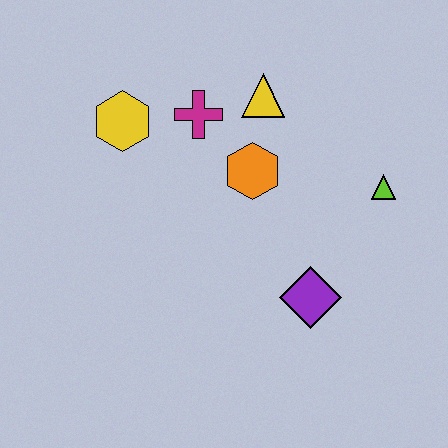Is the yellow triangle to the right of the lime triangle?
No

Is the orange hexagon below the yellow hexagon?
Yes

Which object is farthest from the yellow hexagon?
The lime triangle is farthest from the yellow hexagon.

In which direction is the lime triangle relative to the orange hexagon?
The lime triangle is to the right of the orange hexagon.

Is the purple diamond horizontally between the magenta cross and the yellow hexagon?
No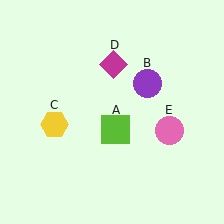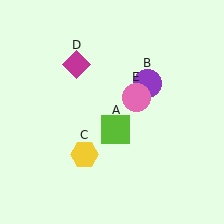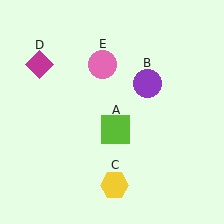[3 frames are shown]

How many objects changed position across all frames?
3 objects changed position: yellow hexagon (object C), magenta diamond (object D), pink circle (object E).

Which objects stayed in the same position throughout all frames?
Lime square (object A) and purple circle (object B) remained stationary.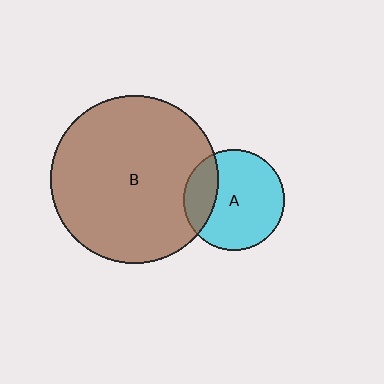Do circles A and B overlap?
Yes.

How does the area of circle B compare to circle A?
Approximately 2.8 times.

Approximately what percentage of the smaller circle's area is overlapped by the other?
Approximately 25%.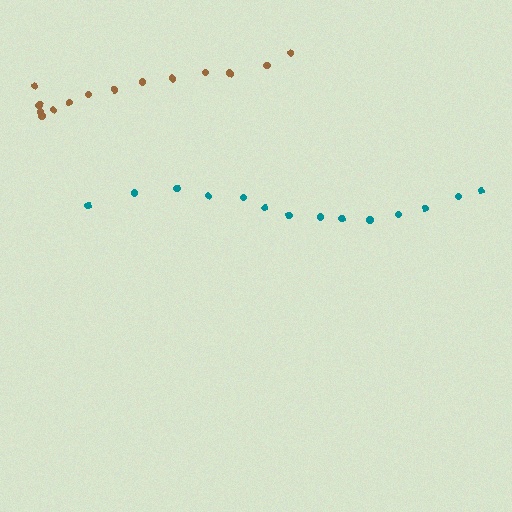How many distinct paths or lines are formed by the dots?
There are 2 distinct paths.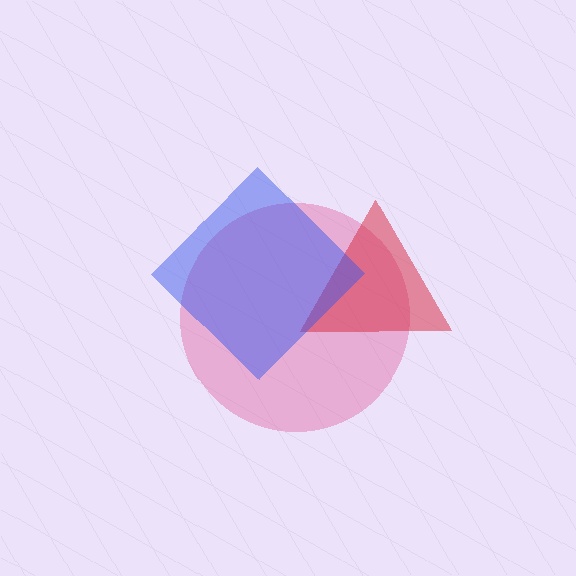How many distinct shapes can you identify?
There are 3 distinct shapes: a pink circle, a red triangle, a blue diamond.